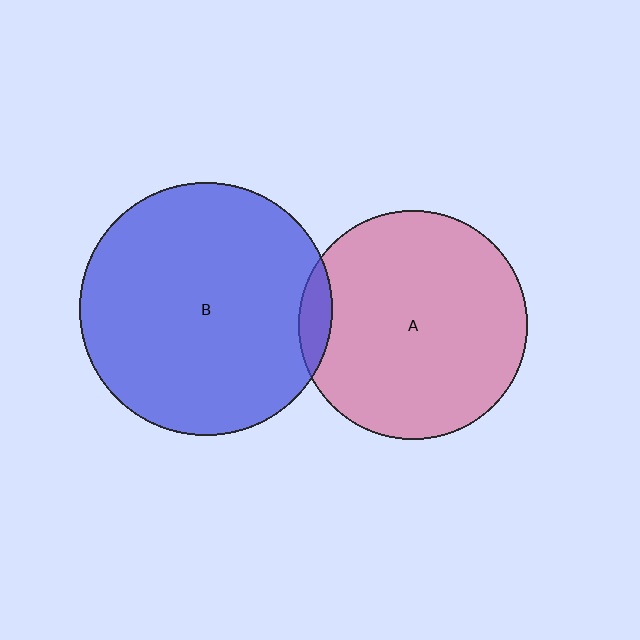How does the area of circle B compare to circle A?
Approximately 1.2 times.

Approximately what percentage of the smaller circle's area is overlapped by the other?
Approximately 5%.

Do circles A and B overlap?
Yes.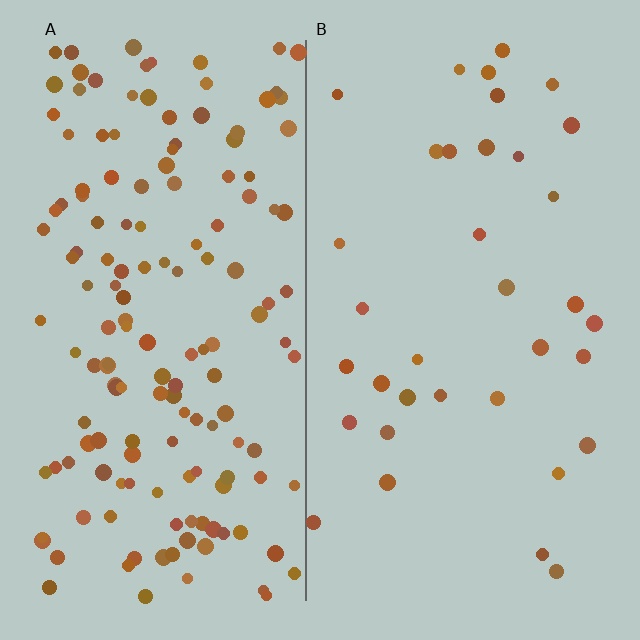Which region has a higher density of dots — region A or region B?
A (the left).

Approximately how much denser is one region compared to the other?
Approximately 4.3× — region A over region B.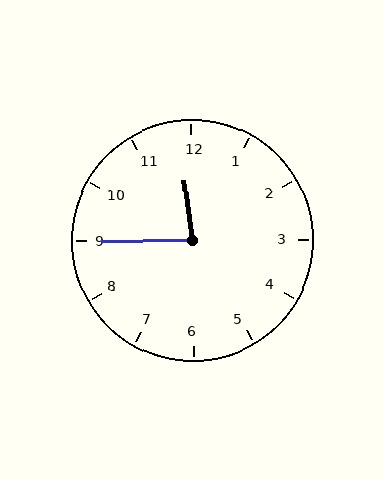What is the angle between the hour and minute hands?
Approximately 82 degrees.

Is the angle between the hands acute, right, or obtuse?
It is acute.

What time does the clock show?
11:45.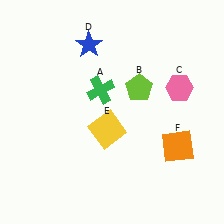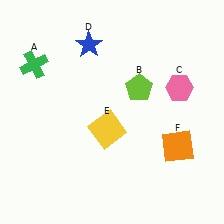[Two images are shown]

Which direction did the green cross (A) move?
The green cross (A) moved left.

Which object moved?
The green cross (A) moved left.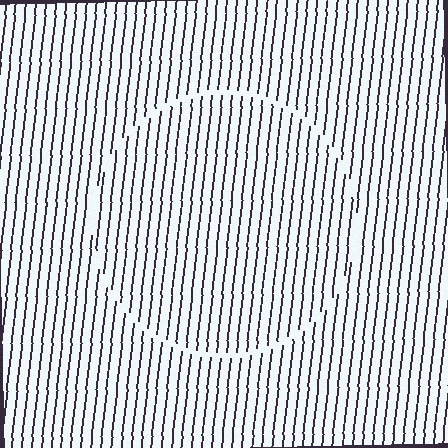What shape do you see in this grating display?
An illusory circle. The interior of the shape contains the same grating, shifted by half a period — the contour is defined by the phase discontinuity where line-ends from the inner and outer gratings abut.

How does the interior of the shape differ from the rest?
The interior of the shape contains the same grating, shifted by half a period — the contour is defined by the phase discontinuity where line-ends from the inner and outer gratings abut.